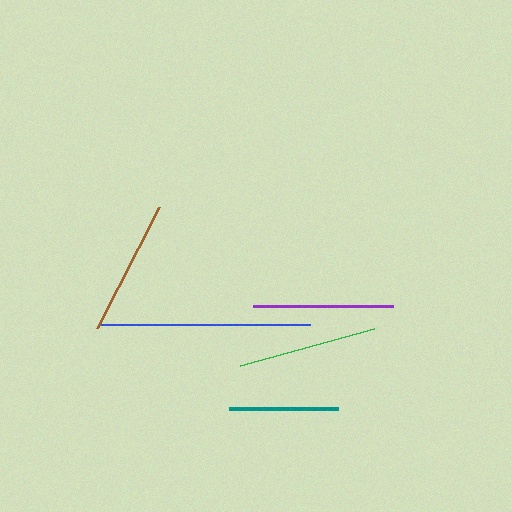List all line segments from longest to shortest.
From longest to shortest: blue, purple, green, brown, teal.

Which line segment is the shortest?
The teal line is the shortest at approximately 109 pixels.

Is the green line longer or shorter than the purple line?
The purple line is longer than the green line.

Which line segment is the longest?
The blue line is the longest at approximately 209 pixels.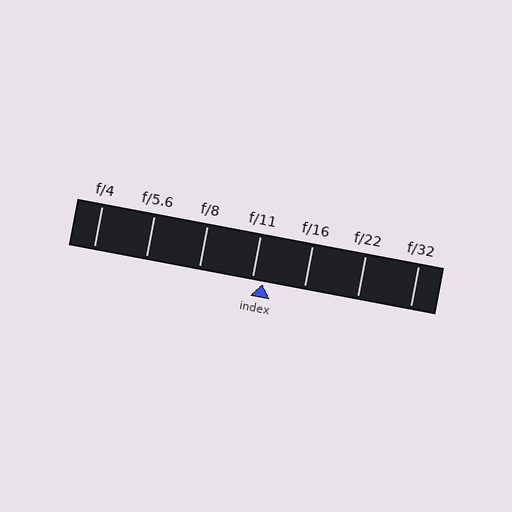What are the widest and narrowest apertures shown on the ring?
The widest aperture shown is f/4 and the narrowest is f/32.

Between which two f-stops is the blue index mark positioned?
The index mark is between f/11 and f/16.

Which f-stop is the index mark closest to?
The index mark is closest to f/11.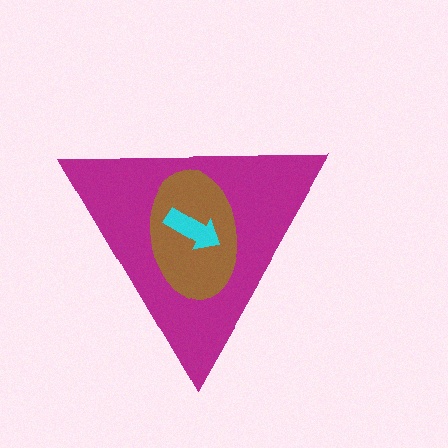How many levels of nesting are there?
3.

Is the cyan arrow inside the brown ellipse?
Yes.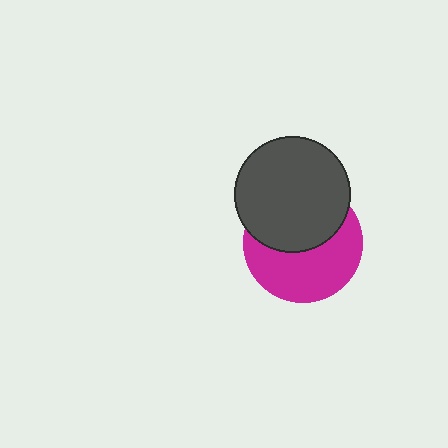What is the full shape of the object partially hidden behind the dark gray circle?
The partially hidden object is a magenta circle.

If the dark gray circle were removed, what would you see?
You would see the complete magenta circle.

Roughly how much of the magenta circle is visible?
About half of it is visible (roughly 53%).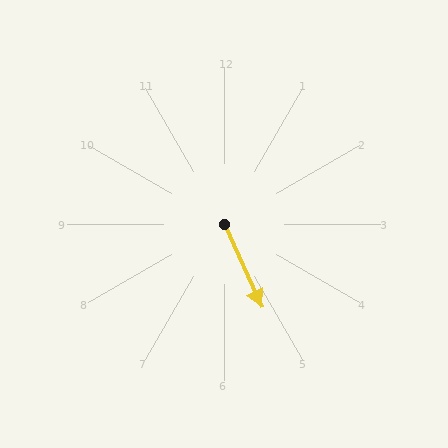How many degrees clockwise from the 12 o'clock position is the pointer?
Approximately 156 degrees.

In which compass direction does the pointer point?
Southeast.